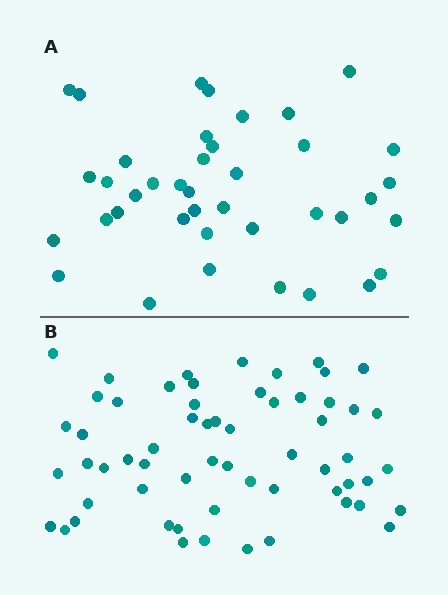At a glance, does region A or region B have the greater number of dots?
Region B (the bottom region) has more dots.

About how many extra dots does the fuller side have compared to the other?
Region B has approximately 20 more dots than region A.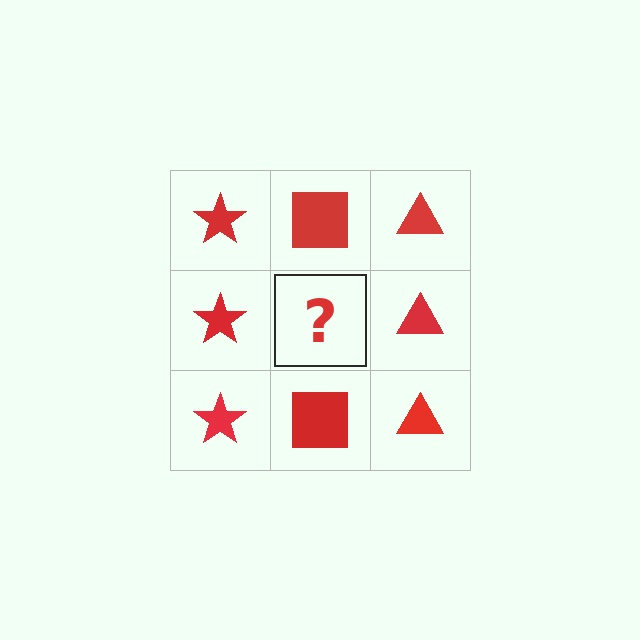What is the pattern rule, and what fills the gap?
The rule is that each column has a consistent shape. The gap should be filled with a red square.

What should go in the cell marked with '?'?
The missing cell should contain a red square.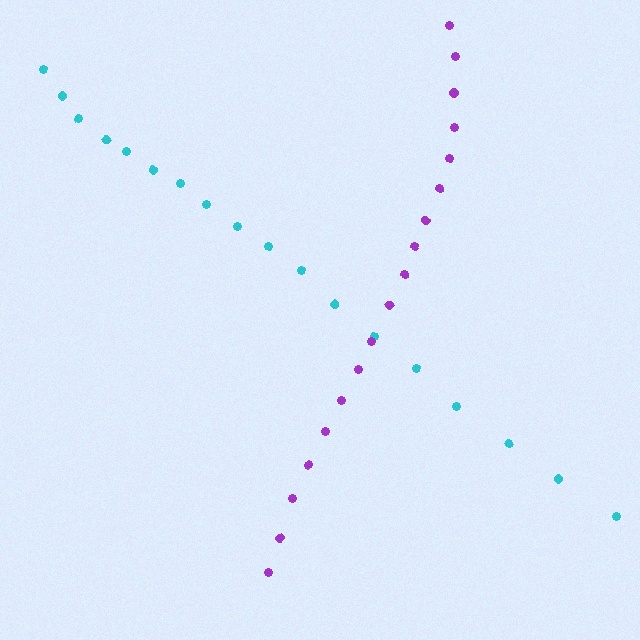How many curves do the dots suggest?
There are 2 distinct paths.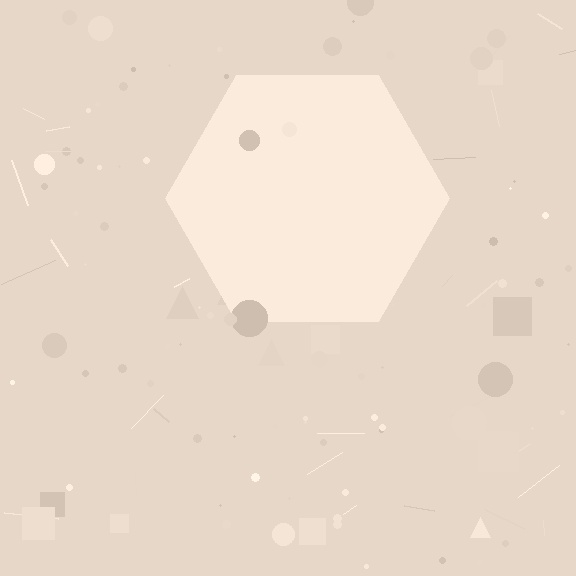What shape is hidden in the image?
A hexagon is hidden in the image.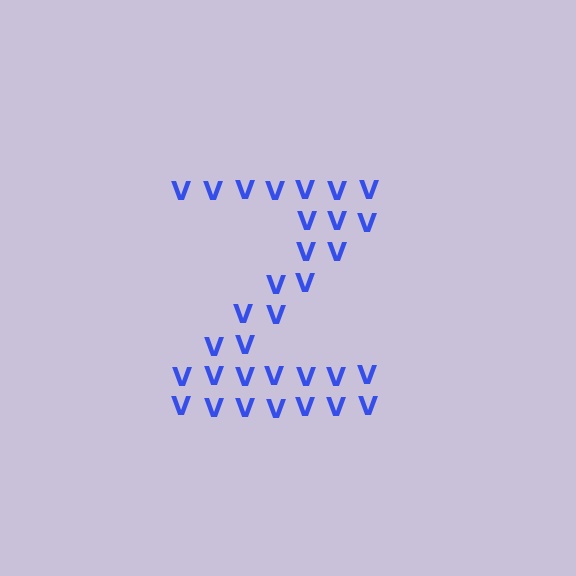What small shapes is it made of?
It is made of small letter V's.